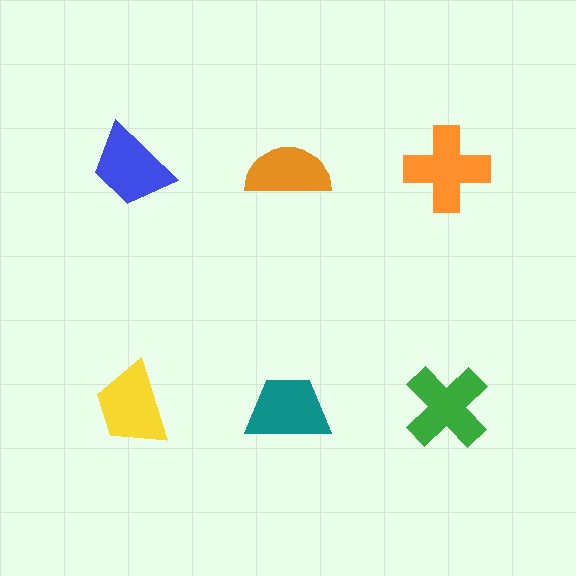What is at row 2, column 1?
A yellow trapezoid.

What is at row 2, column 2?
A teal trapezoid.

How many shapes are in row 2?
3 shapes.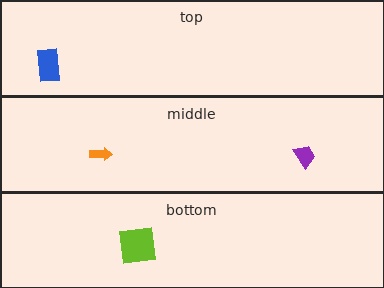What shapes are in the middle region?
The purple trapezoid, the orange arrow.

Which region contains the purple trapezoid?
The middle region.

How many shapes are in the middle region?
2.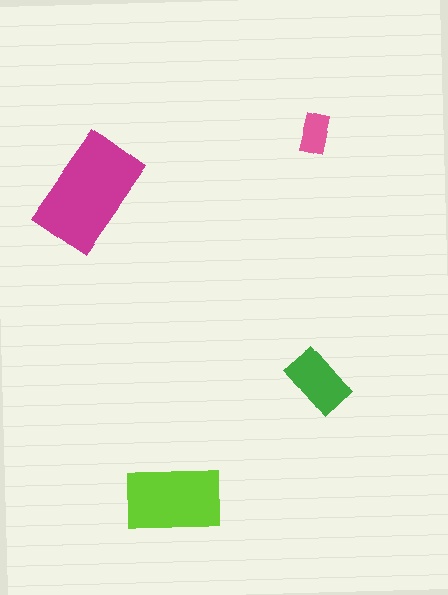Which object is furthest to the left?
The magenta rectangle is leftmost.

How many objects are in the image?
There are 4 objects in the image.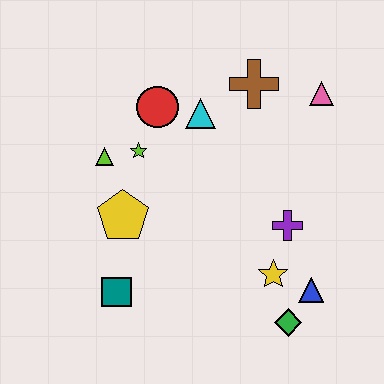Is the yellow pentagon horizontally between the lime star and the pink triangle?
No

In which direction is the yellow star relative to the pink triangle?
The yellow star is below the pink triangle.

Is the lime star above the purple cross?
Yes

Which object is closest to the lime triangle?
The lime star is closest to the lime triangle.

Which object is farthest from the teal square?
The pink triangle is farthest from the teal square.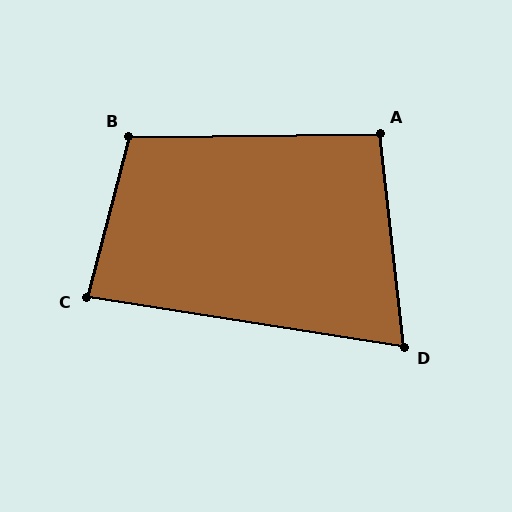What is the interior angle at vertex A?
Approximately 96 degrees (obtuse).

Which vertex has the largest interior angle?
B, at approximately 105 degrees.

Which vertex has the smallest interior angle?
D, at approximately 75 degrees.